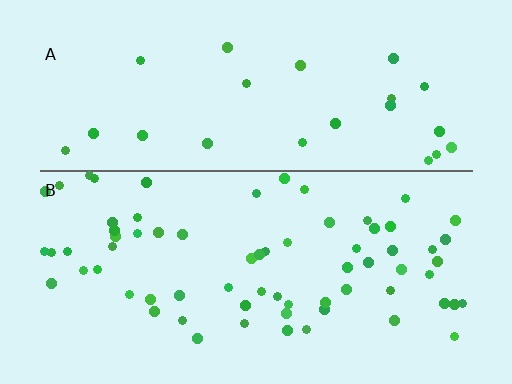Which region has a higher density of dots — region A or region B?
B (the bottom).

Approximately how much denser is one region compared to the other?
Approximately 2.7× — region B over region A.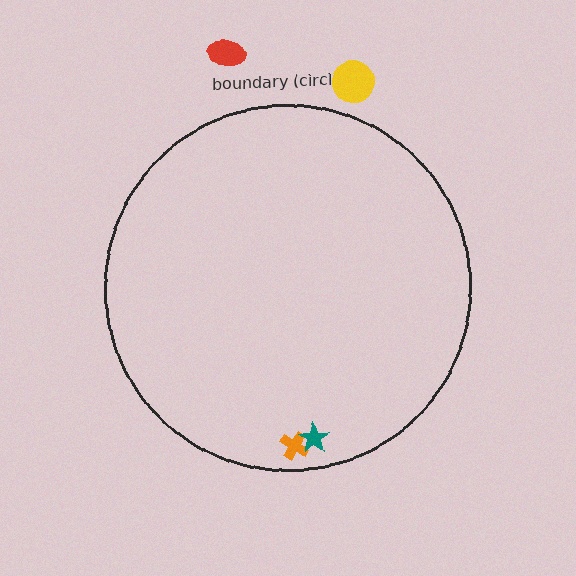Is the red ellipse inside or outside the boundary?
Outside.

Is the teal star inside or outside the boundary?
Inside.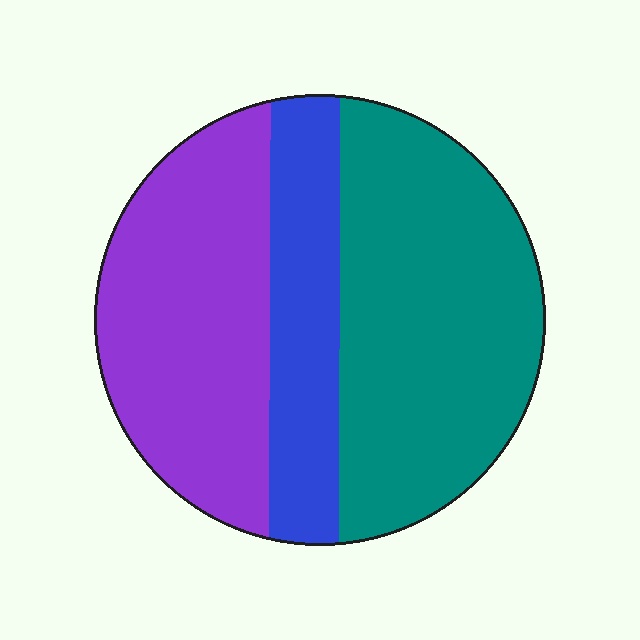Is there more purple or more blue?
Purple.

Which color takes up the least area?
Blue, at roughly 20%.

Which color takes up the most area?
Teal, at roughly 45%.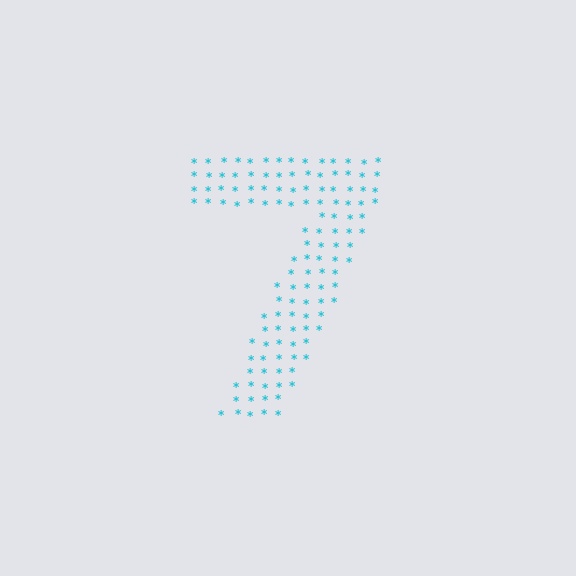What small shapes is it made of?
It is made of small asterisks.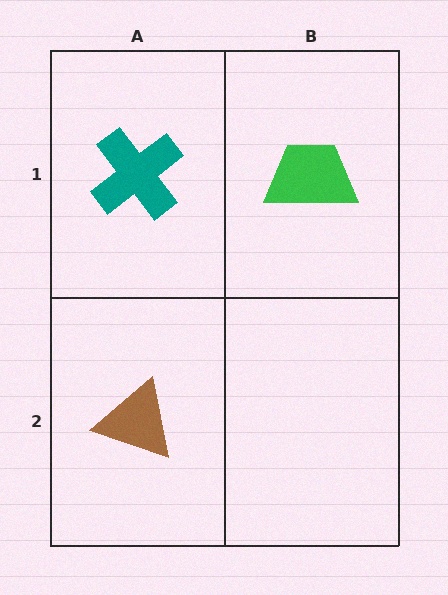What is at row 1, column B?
A green trapezoid.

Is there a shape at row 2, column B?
No, that cell is empty.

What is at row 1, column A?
A teal cross.